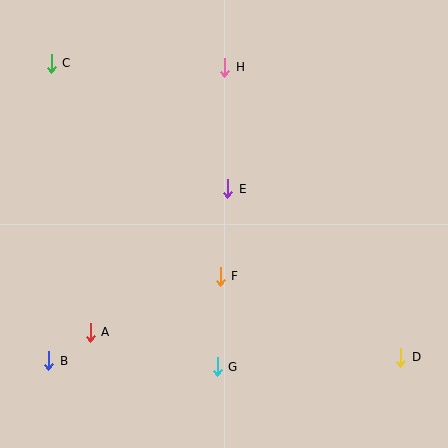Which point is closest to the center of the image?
Point E at (228, 189) is closest to the center.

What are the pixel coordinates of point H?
Point H is at (225, 67).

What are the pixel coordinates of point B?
Point B is at (49, 361).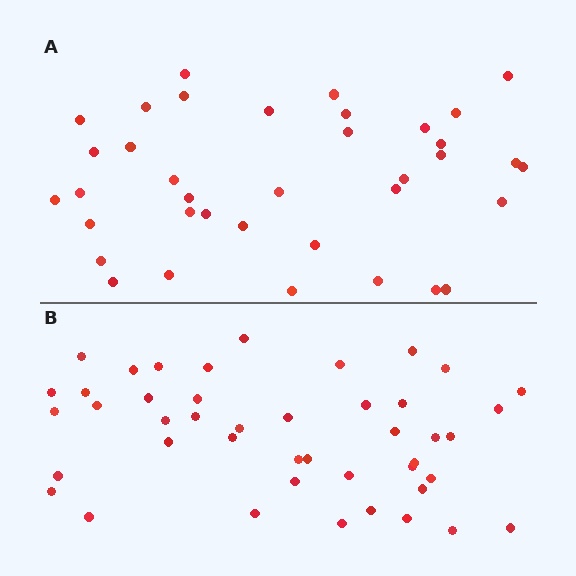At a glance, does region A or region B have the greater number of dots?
Region B (the bottom region) has more dots.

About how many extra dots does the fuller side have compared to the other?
Region B has roughly 8 or so more dots than region A.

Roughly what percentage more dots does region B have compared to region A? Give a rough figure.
About 20% more.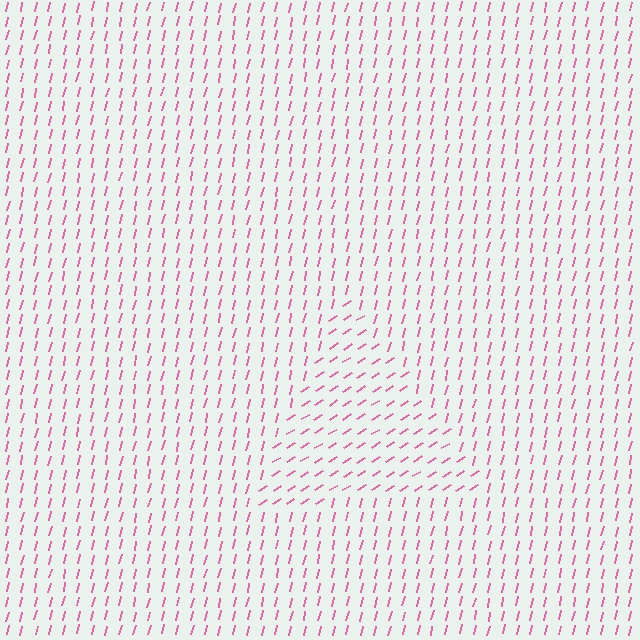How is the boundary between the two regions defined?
The boundary is defined purely by a change in line orientation (approximately 45 degrees difference). All lines are the same color and thickness.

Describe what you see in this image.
The image is filled with small pink line segments. A triangle region in the image has lines oriented differently from the surrounding lines, creating a visible texture boundary.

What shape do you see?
I see a triangle.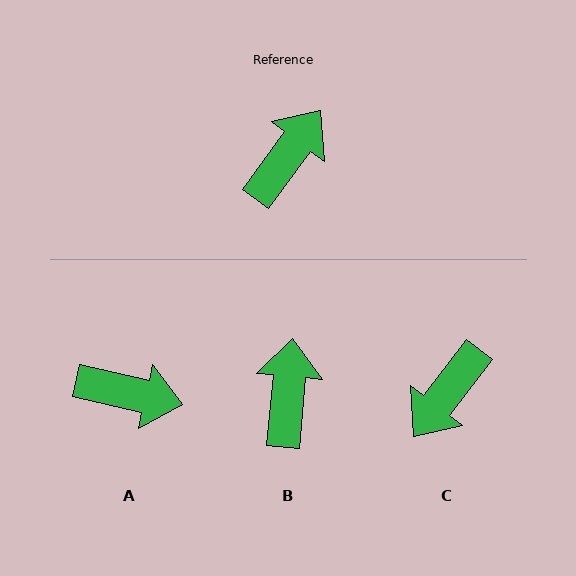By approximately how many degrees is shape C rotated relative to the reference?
Approximately 179 degrees counter-clockwise.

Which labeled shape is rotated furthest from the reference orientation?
C, about 179 degrees away.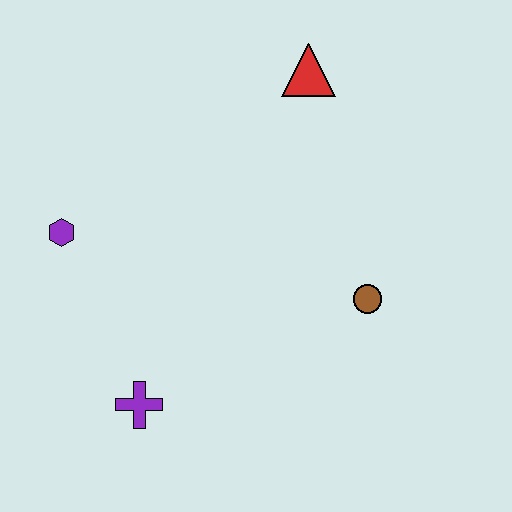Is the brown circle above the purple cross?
Yes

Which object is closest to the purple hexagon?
The purple cross is closest to the purple hexagon.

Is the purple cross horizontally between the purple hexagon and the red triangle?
Yes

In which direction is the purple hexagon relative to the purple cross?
The purple hexagon is above the purple cross.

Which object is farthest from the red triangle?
The purple cross is farthest from the red triangle.